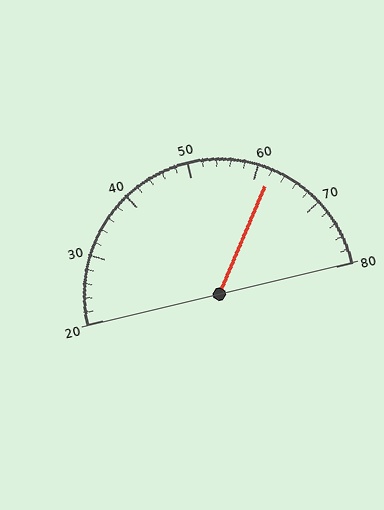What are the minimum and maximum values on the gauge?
The gauge ranges from 20 to 80.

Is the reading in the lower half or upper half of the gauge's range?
The reading is in the upper half of the range (20 to 80).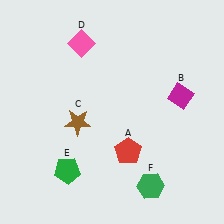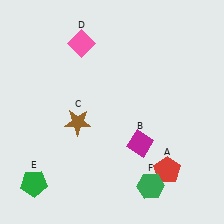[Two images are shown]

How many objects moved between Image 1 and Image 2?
3 objects moved between the two images.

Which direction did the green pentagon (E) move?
The green pentagon (E) moved left.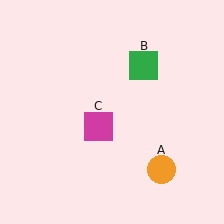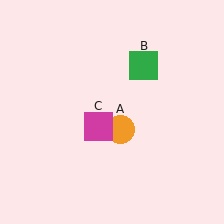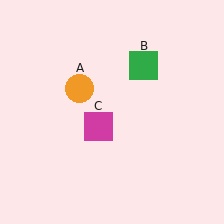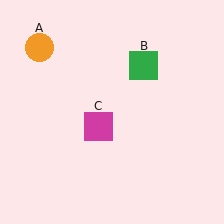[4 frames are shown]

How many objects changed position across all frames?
1 object changed position: orange circle (object A).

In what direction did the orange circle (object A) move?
The orange circle (object A) moved up and to the left.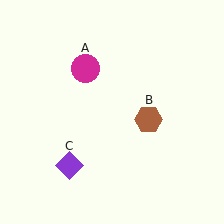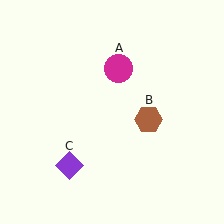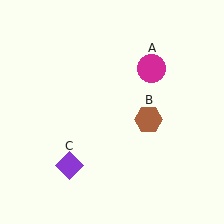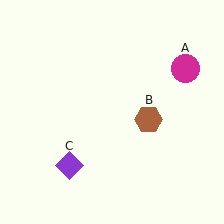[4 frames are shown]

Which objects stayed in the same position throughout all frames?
Brown hexagon (object B) and purple diamond (object C) remained stationary.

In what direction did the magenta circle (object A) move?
The magenta circle (object A) moved right.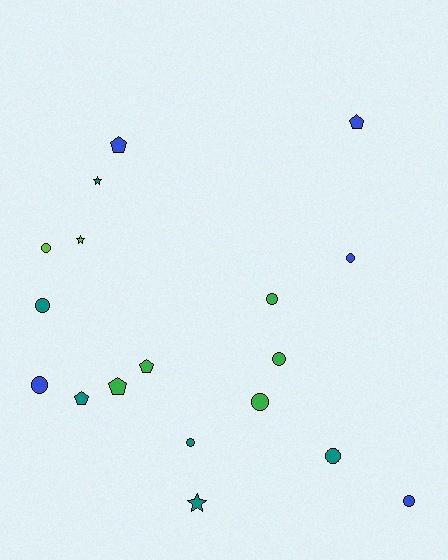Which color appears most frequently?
Teal, with 6 objects.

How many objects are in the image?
There are 18 objects.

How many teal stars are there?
There are 2 teal stars.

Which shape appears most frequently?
Circle, with 10 objects.